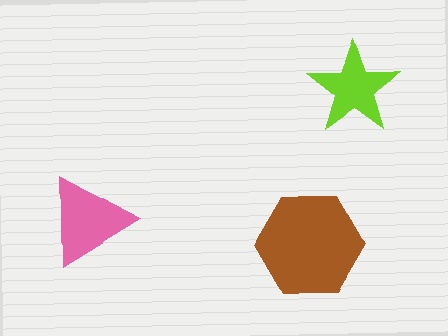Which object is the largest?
The brown hexagon.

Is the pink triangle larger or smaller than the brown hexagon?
Smaller.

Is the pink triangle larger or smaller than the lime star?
Larger.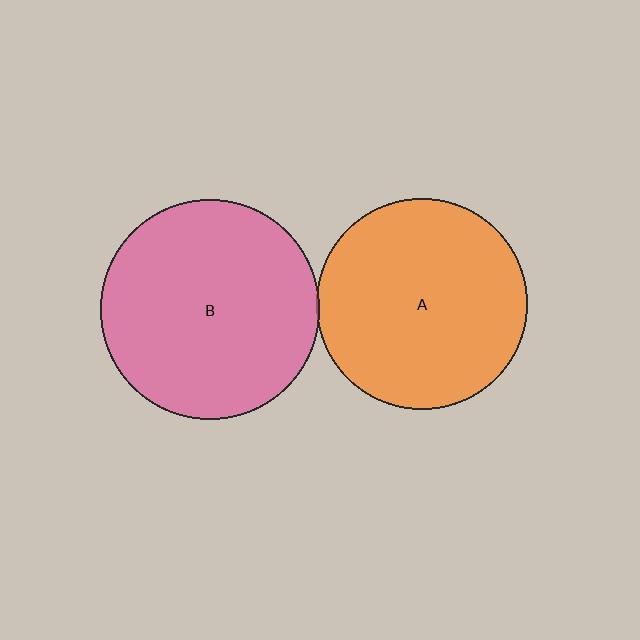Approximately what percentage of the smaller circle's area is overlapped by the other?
Approximately 5%.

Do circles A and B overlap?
Yes.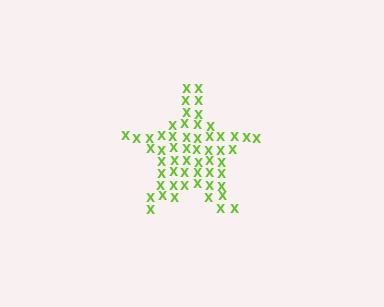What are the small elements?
The small elements are letter X's.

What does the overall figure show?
The overall figure shows a star.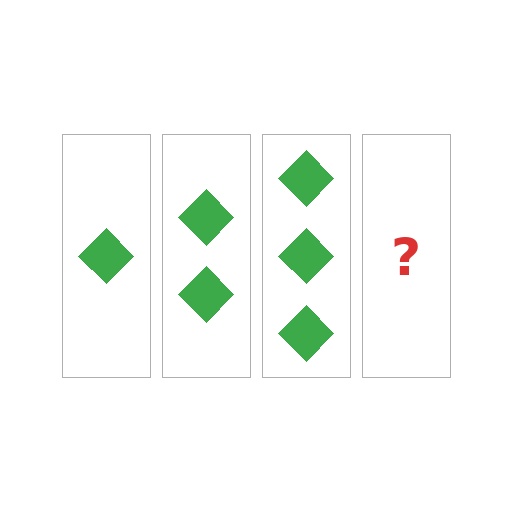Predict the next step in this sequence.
The next step is 4 diamonds.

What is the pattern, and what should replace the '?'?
The pattern is that each step adds one more diamond. The '?' should be 4 diamonds.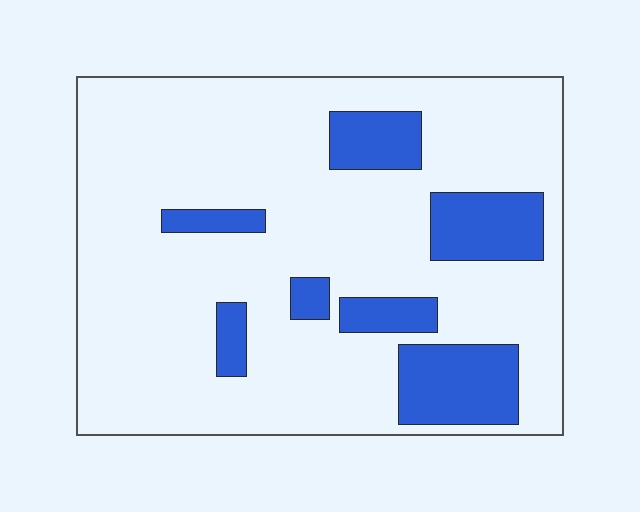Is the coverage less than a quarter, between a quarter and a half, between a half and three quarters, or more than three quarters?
Less than a quarter.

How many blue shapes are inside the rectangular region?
7.